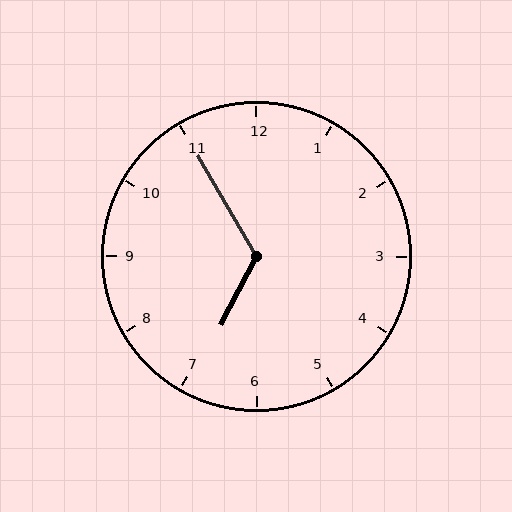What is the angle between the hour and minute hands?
Approximately 122 degrees.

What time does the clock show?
6:55.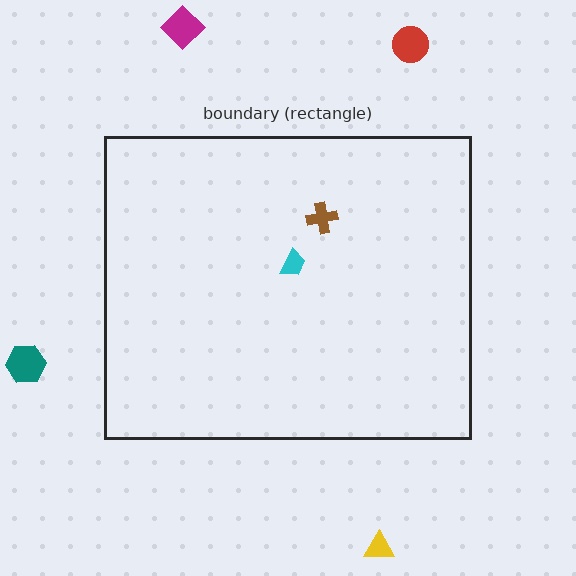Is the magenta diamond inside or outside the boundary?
Outside.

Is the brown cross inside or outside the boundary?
Inside.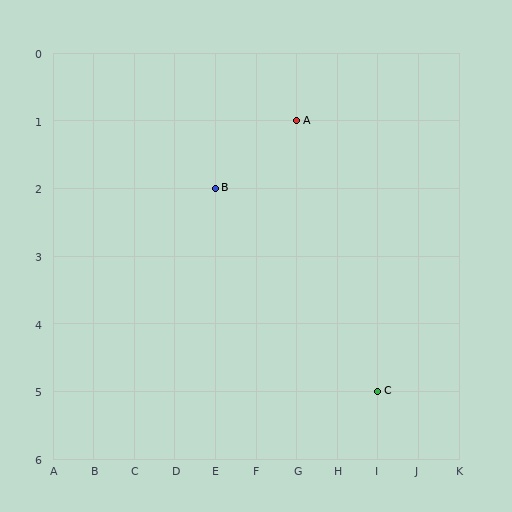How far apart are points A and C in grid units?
Points A and C are 2 columns and 4 rows apart (about 4.5 grid units diagonally).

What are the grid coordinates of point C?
Point C is at grid coordinates (I, 5).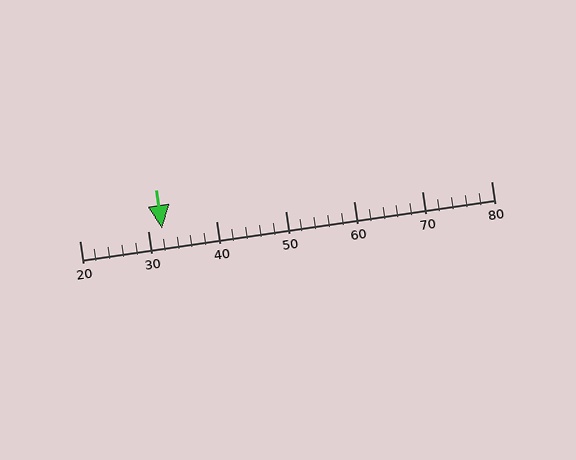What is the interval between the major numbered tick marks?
The major tick marks are spaced 10 units apart.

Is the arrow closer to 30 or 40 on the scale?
The arrow is closer to 30.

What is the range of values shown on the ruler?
The ruler shows values from 20 to 80.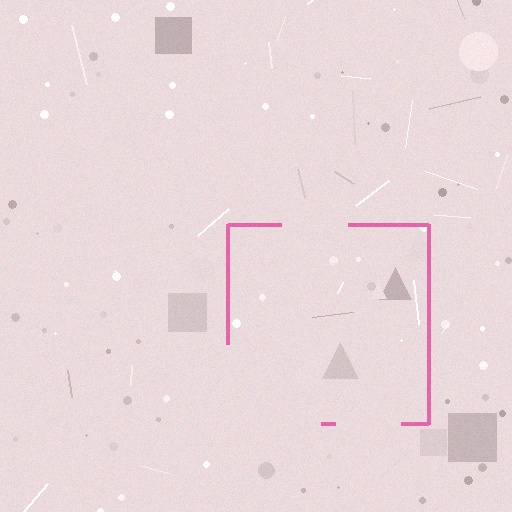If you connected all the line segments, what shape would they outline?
They would outline a square.